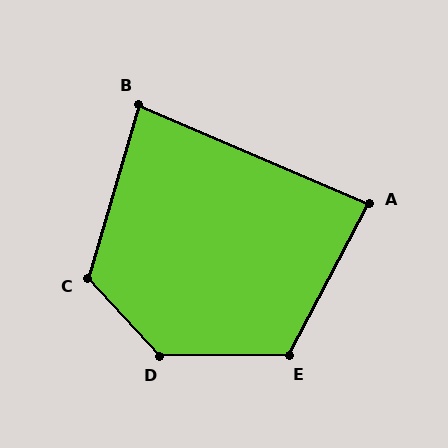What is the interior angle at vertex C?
Approximately 121 degrees (obtuse).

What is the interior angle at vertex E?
Approximately 118 degrees (obtuse).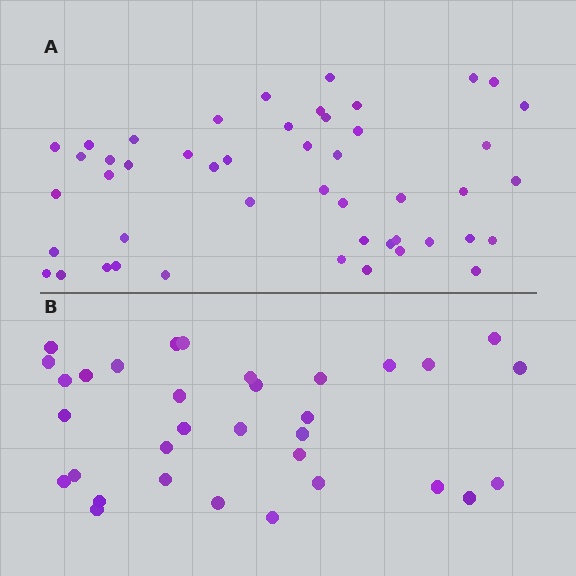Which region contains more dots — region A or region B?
Region A (the top region) has more dots.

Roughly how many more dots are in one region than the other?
Region A has approximately 15 more dots than region B.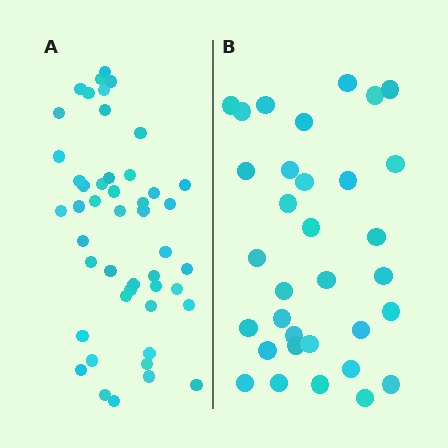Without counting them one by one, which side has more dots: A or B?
Region A (the left region) has more dots.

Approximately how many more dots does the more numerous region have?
Region A has approximately 15 more dots than region B.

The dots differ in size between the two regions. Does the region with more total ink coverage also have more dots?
No. Region B has more total ink coverage because its dots are larger, but region A actually contains more individual dots. Total area can be misleading — the number of items is what matters here.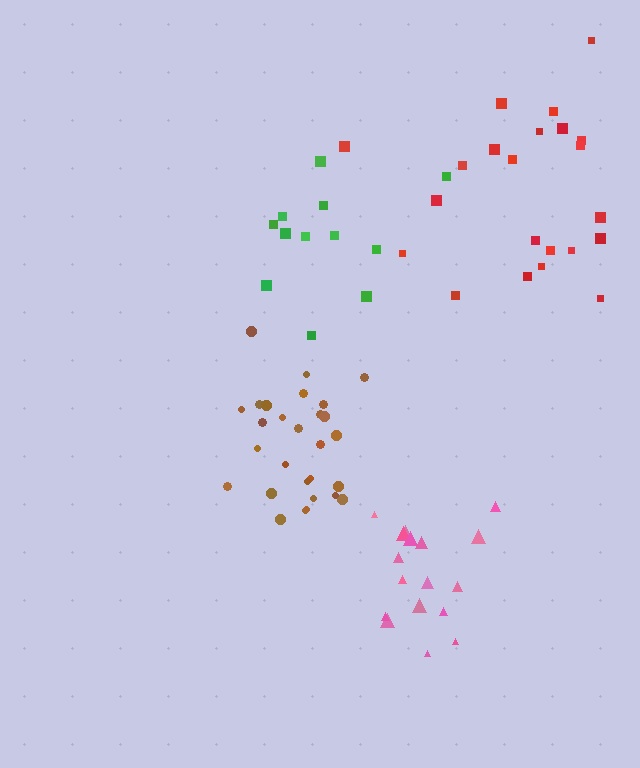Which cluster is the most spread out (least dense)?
Green.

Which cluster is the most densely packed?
Brown.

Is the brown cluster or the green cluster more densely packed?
Brown.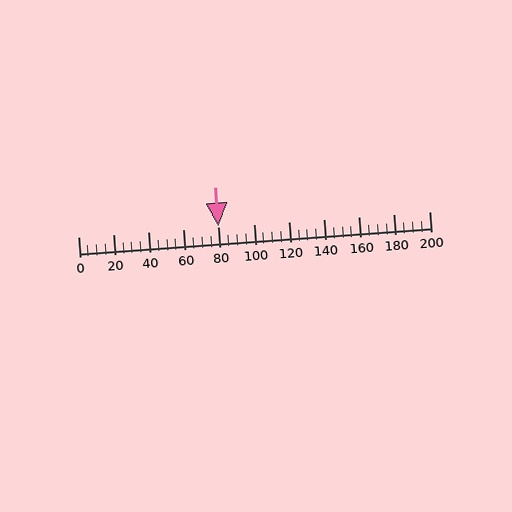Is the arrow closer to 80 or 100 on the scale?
The arrow is closer to 80.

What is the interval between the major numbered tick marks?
The major tick marks are spaced 20 units apart.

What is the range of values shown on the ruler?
The ruler shows values from 0 to 200.